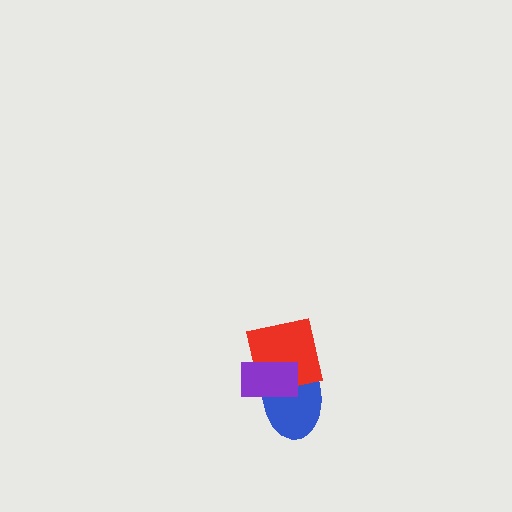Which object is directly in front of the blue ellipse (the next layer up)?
The red square is directly in front of the blue ellipse.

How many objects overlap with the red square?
2 objects overlap with the red square.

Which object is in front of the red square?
The purple rectangle is in front of the red square.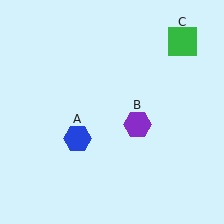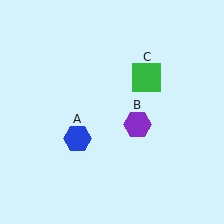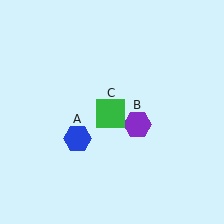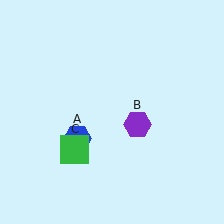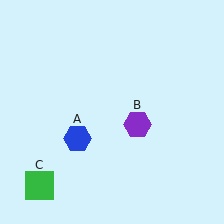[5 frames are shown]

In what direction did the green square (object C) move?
The green square (object C) moved down and to the left.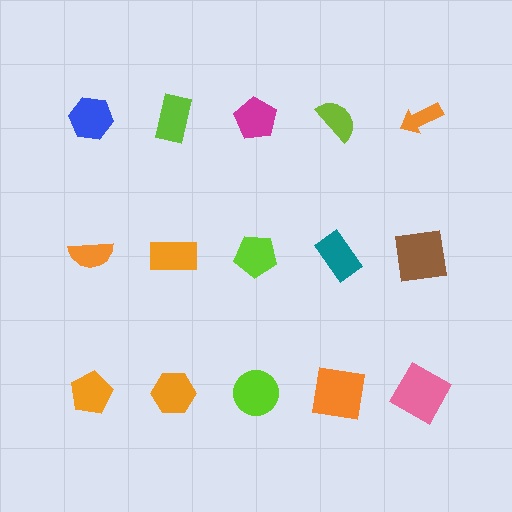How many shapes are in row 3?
5 shapes.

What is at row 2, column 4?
A teal rectangle.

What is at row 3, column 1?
An orange pentagon.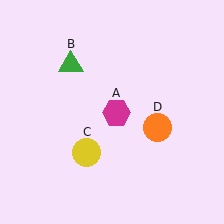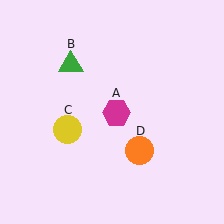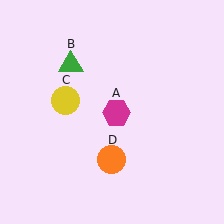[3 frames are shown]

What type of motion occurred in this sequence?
The yellow circle (object C), orange circle (object D) rotated clockwise around the center of the scene.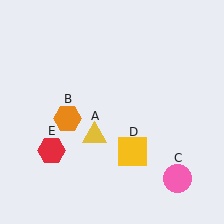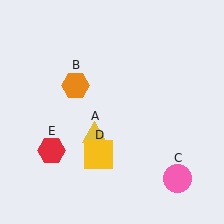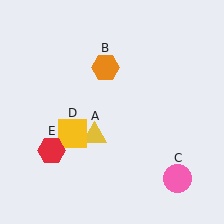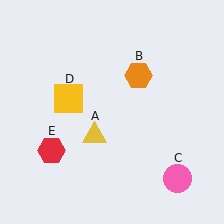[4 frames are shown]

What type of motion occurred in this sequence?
The orange hexagon (object B), yellow square (object D) rotated clockwise around the center of the scene.